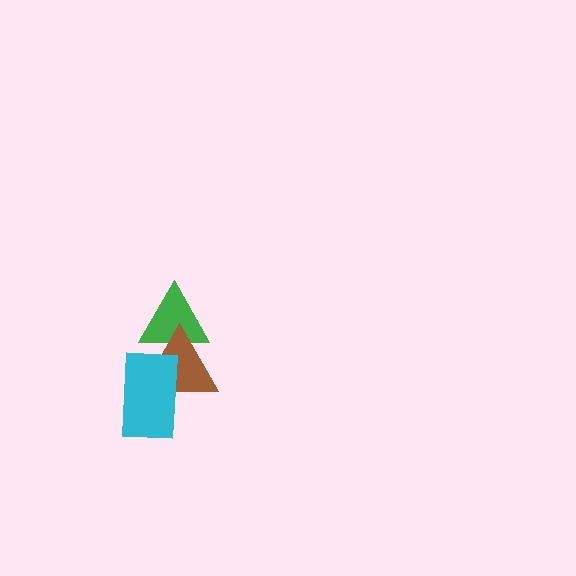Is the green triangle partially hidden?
Yes, it is partially covered by another shape.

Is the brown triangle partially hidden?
Yes, it is partially covered by another shape.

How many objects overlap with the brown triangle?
2 objects overlap with the brown triangle.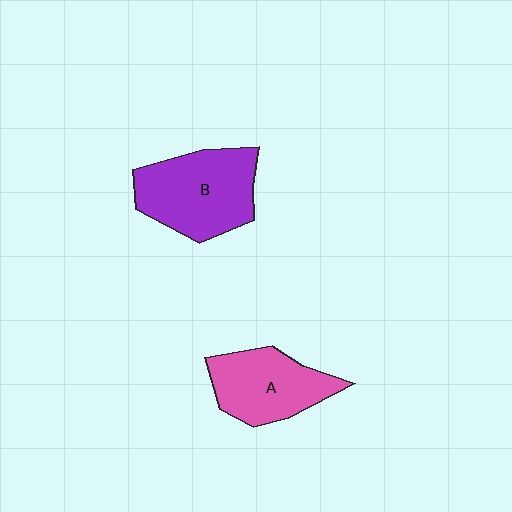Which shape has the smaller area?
Shape A (pink).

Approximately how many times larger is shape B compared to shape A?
Approximately 1.2 times.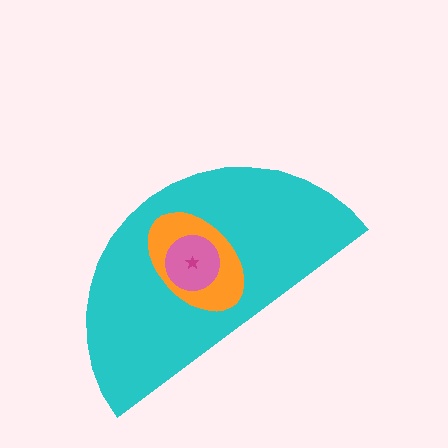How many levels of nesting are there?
4.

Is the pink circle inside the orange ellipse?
Yes.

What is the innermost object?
The magenta star.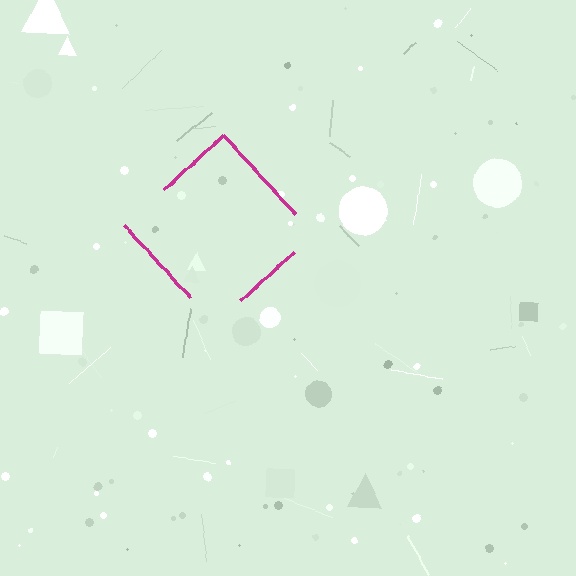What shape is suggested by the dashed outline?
The dashed outline suggests a diamond.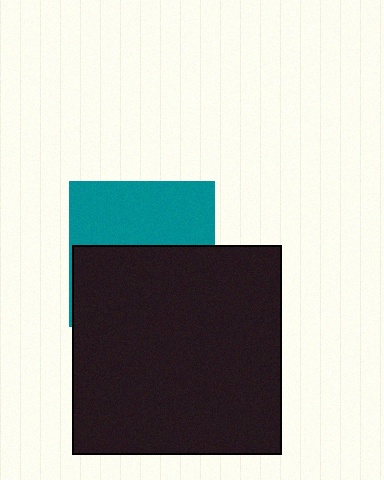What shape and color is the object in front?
The object in front is a black square.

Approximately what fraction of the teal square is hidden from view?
Roughly 55% of the teal square is hidden behind the black square.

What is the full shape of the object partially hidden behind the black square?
The partially hidden object is a teal square.